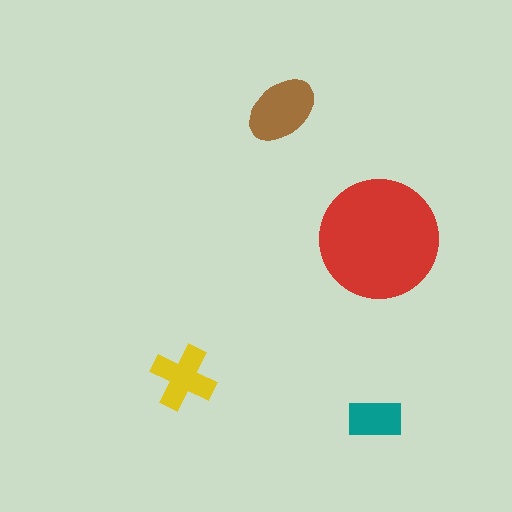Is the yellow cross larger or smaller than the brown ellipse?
Smaller.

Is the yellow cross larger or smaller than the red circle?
Smaller.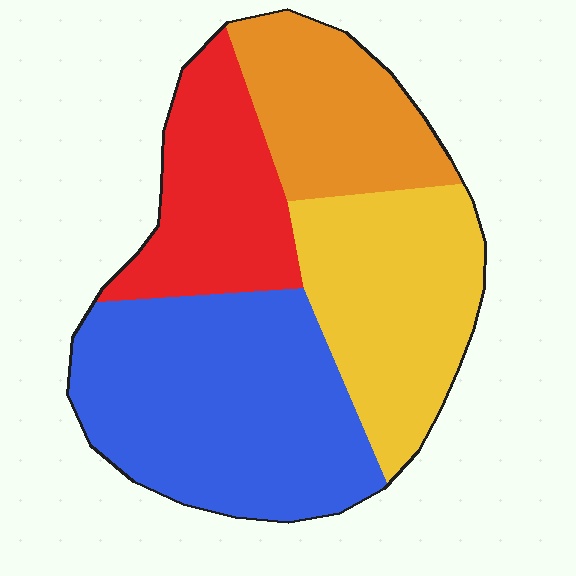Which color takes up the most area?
Blue, at roughly 35%.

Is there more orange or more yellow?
Yellow.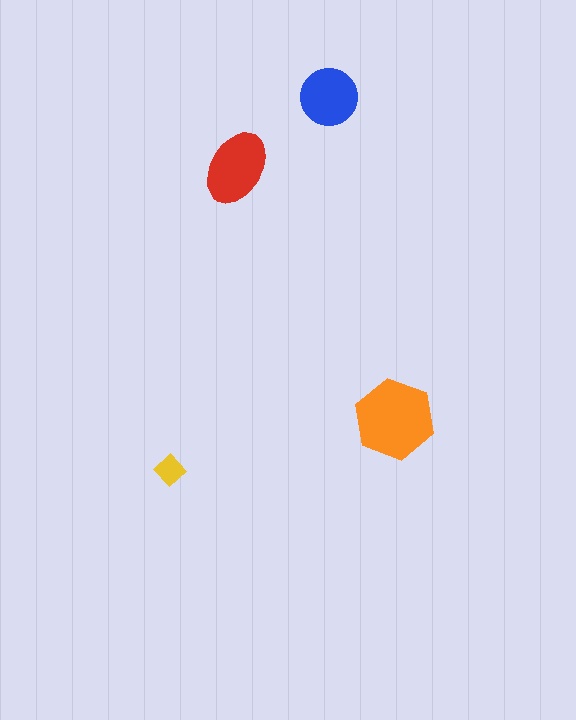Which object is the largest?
The orange hexagon.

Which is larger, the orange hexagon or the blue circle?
The orange hexagon.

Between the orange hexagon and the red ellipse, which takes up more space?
The orange hexagon.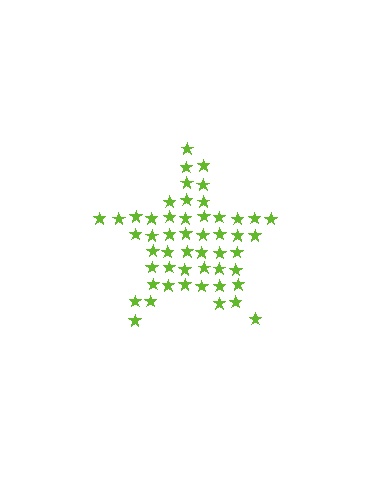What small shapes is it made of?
It is made of small stars.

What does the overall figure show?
The overall figure shows a star.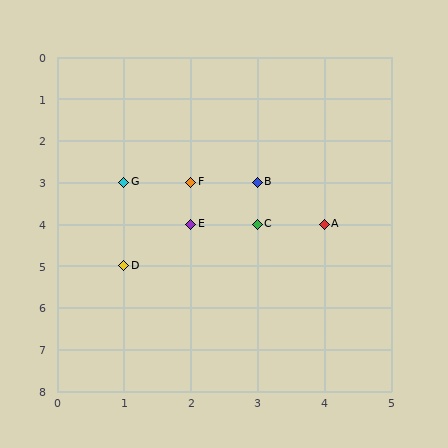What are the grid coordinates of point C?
Point C is at grid coordinates (3, 4).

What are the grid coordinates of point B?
Point B is at grid coordinates (3, 3).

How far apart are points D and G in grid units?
Points D and G are 2 rows apart.